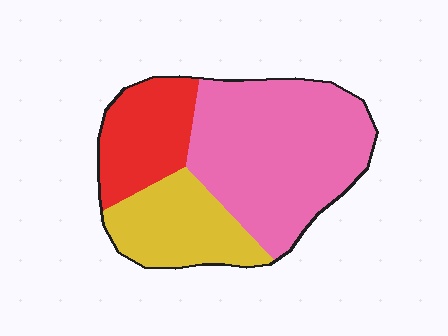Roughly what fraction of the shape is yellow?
Yellow takes up about one quarter (1/4) of the shape.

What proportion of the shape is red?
Red takes up between a sixth and a third of the shape.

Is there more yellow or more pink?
Pink.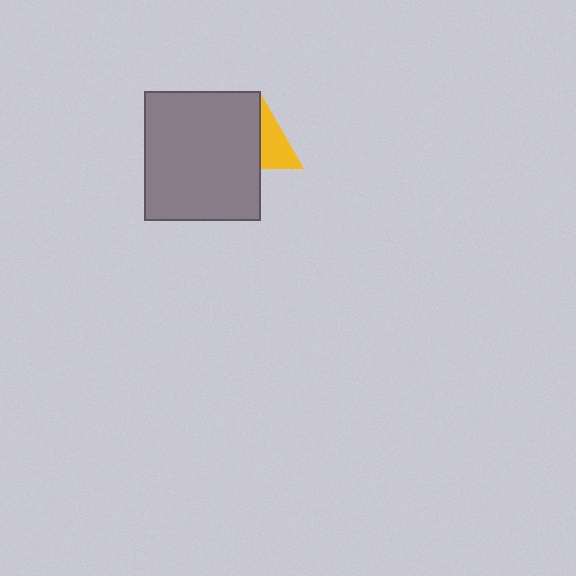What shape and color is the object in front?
The object in front is a gray rectangle.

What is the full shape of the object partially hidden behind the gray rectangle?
The partially hidden object is a yellow triangle.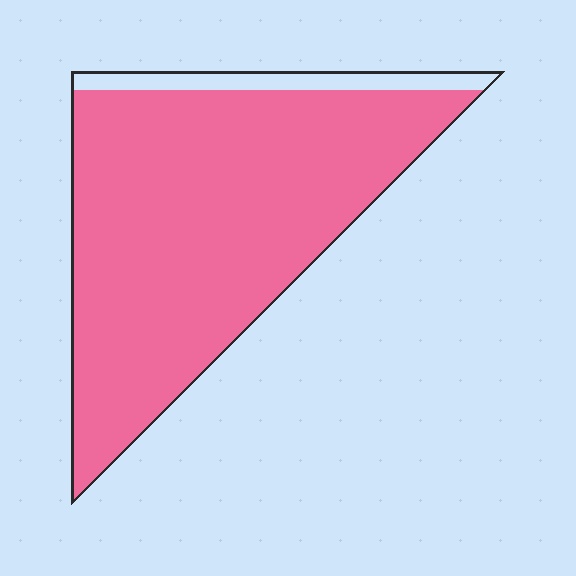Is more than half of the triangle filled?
Yes.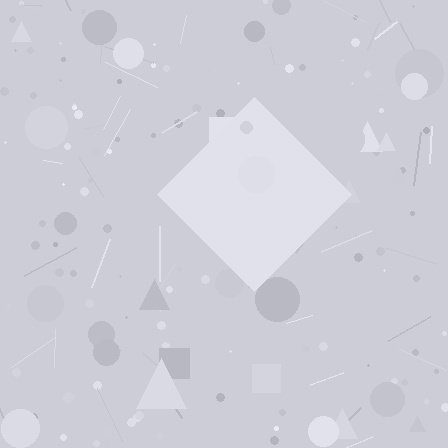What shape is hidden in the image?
A diamond is hidden in the image.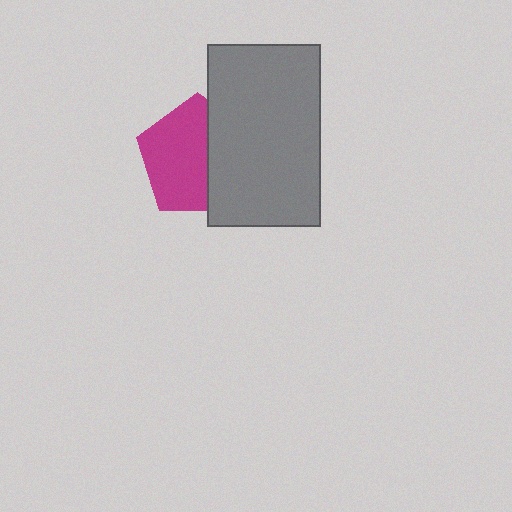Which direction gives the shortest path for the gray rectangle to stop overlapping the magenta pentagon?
Moving right gives the shortest separation.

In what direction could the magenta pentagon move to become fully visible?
The magenta pentagon could move left. That would shift it out from behind the gray rectangle entirely.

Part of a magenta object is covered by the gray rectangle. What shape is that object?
It is a pentagon.